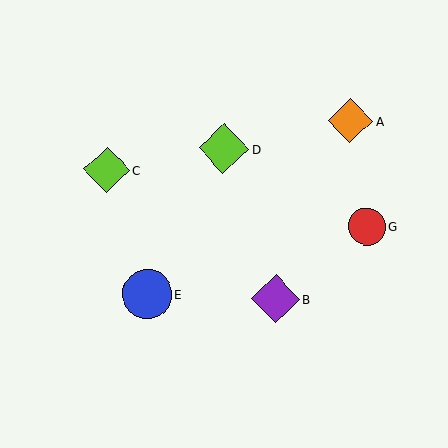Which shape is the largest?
The lime diamond (labeled D) is the largest.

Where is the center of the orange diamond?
The center of the orange diamond is at (350, 121).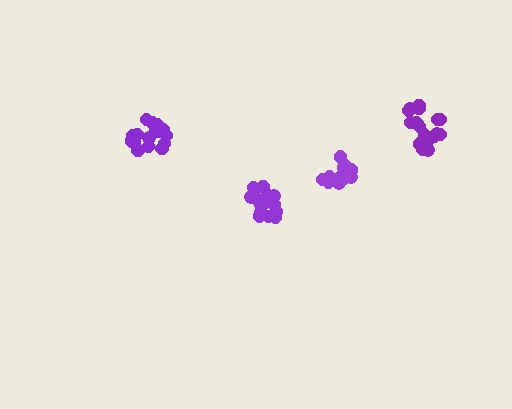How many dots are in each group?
Group 1: 15 dots, Group 2: 18 dots, Group 3: 17 dots, Group 4: 16 dots (66 total).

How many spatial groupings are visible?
There are 4 spatial groupings.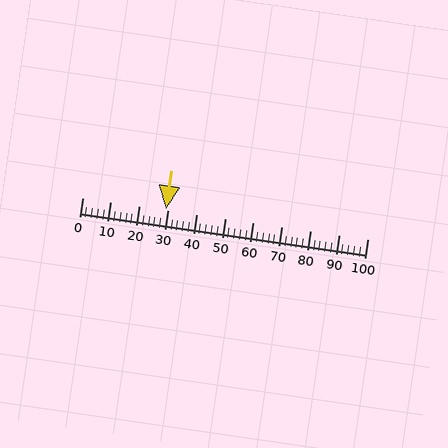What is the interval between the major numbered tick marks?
The major tick marks are spaced 10 units apart.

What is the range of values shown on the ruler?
The ruler shows values from 0 to 100.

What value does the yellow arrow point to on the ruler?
The yellow arrow points to approximately 29.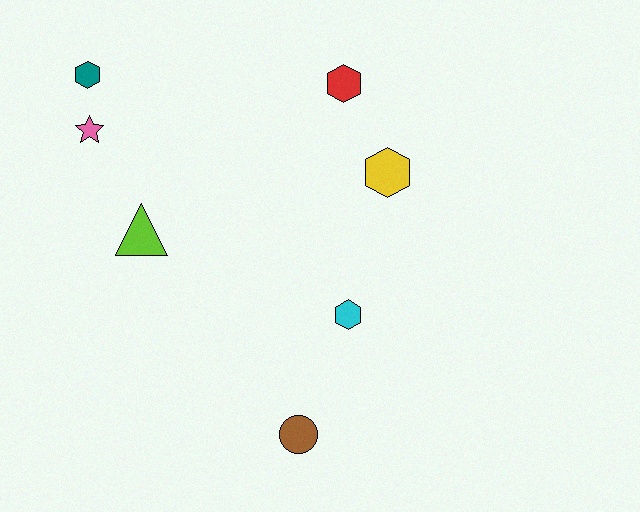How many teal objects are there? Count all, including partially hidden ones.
There is 1 teal object.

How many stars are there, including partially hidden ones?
There is 1 star.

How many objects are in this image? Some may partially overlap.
There are 7 objects.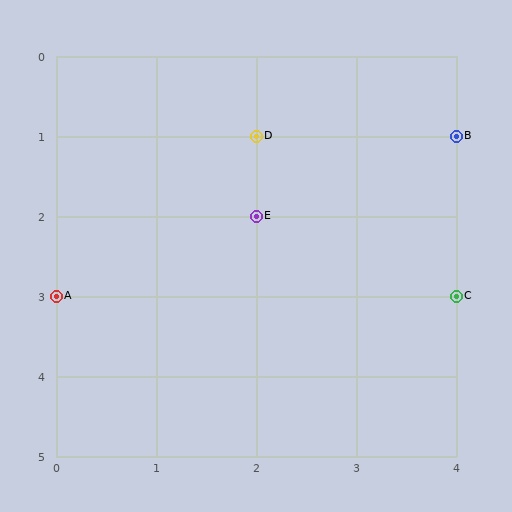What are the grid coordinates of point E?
Point E is at grid coordinates (2, 2).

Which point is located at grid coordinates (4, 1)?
Point B is at (4, 1).